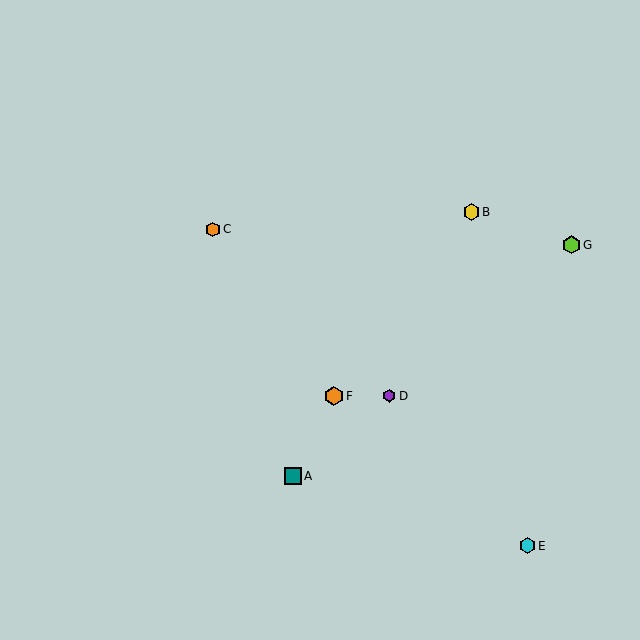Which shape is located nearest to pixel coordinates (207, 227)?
The orange hexagon (labeled C) at (213, 229) is nearest to that location.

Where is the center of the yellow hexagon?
The center of the yellow hexagon is at (471, 212).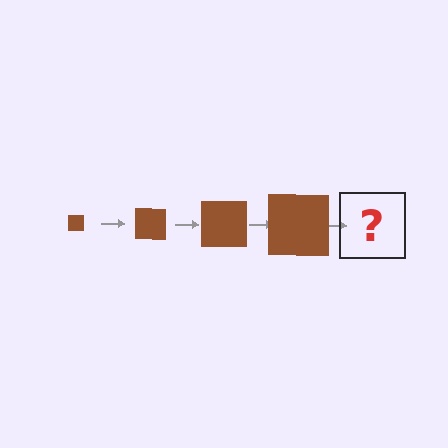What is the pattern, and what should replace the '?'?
The pattern is that the square gets progressively larger each step. The '?' should be a brown square, larger than the previous one.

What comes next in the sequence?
The next element should be a brown square, larger than the previous one.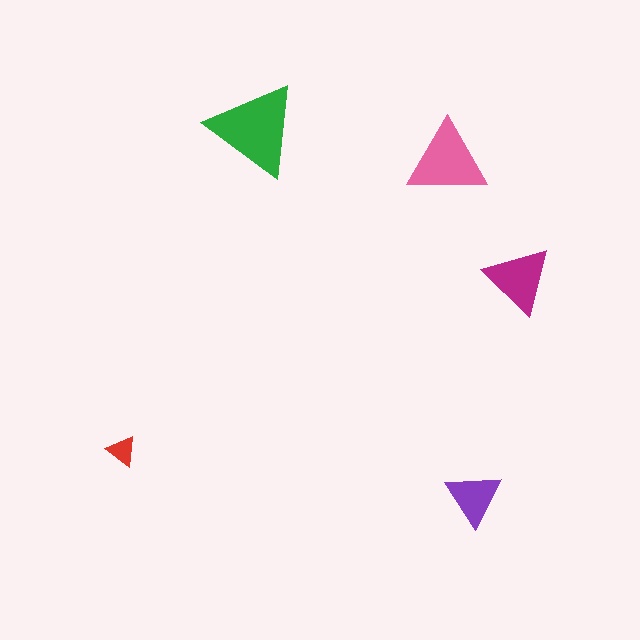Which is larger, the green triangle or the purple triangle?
The green one.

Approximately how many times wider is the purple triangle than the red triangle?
About 2 times wider.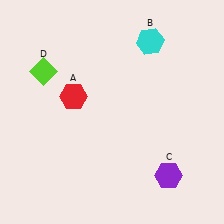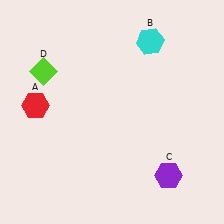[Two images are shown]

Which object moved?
The red hexagon (A) moved left.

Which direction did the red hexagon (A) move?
The red hexagon (A) moved left.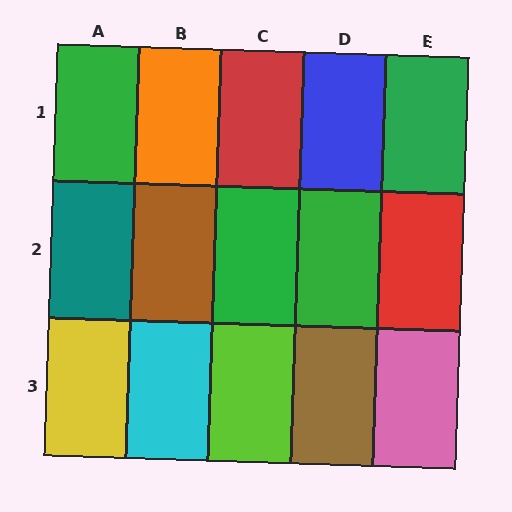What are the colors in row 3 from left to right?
Yellow, cyan, lime, brown, pink.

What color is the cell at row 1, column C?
Red.